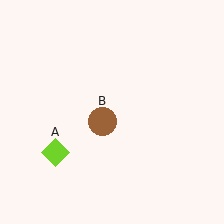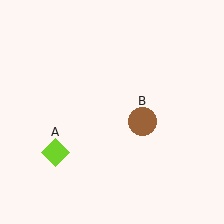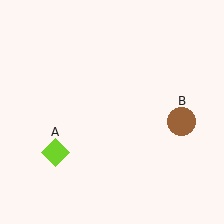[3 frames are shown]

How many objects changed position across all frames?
1 object changed position: brown circle (object B).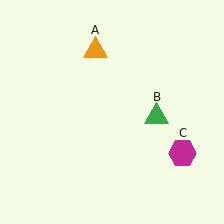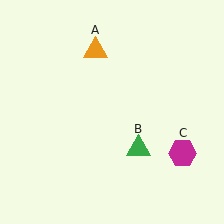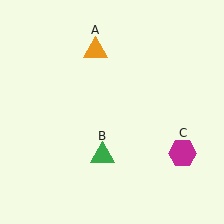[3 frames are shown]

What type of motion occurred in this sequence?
The green triangle (object B) rotated clockwise around the center of the scene.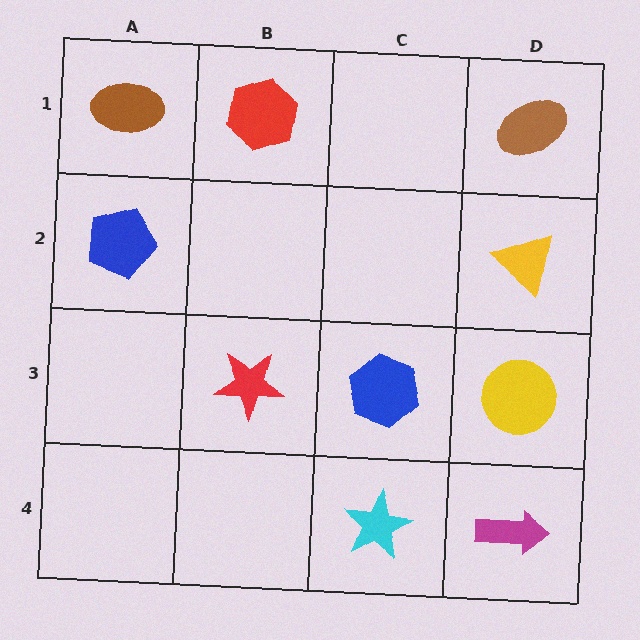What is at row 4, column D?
A magenta arrow.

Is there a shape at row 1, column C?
No, that cell is empty.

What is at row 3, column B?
A red star.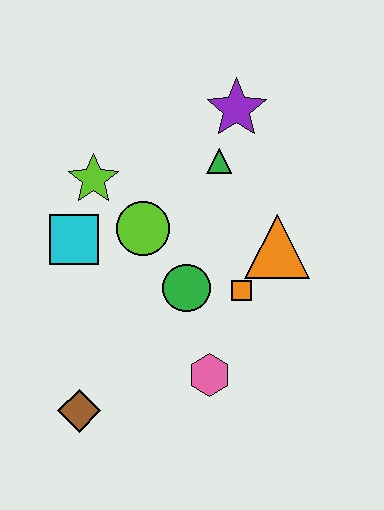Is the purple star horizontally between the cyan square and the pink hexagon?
No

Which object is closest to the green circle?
The orange square is closest to the green circle.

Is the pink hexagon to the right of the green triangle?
No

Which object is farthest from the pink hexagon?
The purple star is farthest from the pink hexagon.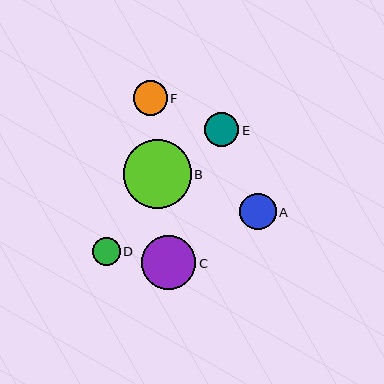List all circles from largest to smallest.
From largest to smallest: B, C, A, F, E, D.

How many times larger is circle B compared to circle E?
Circle B is approximately 2.0 times the size of circle E.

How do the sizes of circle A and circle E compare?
Circle A and circle E are approximately the same size.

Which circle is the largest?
Circle B is the largest with a size of approximately 68 pixels.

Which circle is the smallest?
Circle D is the smallest with a size of approximately 28 pixels.